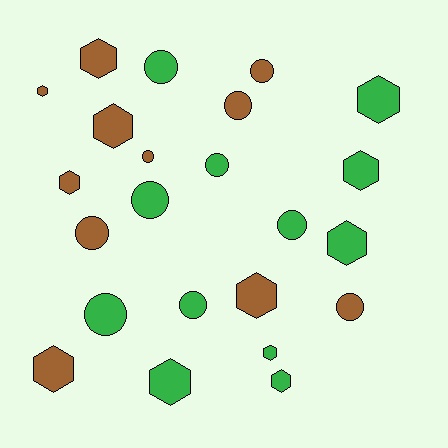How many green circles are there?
There are 6 green circles.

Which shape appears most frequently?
Hexagon, with 12 objects.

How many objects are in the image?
There are 23 objects.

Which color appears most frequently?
Green, with 12 objects.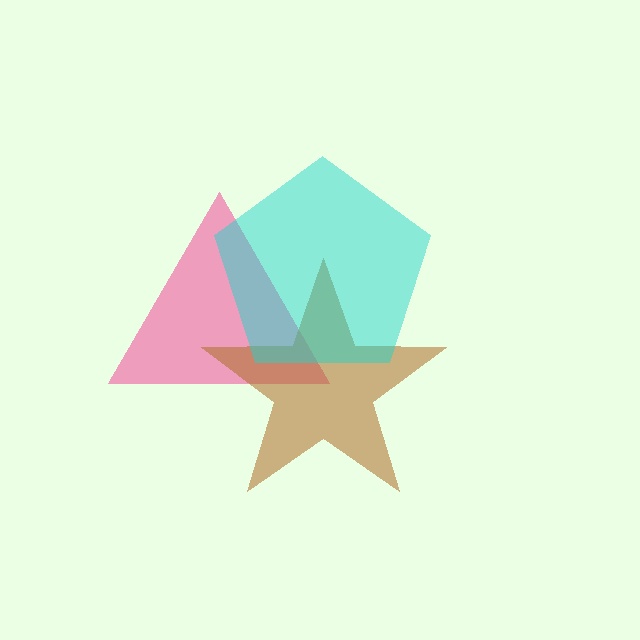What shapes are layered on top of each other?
The layered shapes are: a pink triangle, a brown star, a cyan pentagon.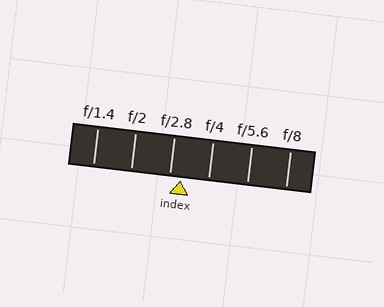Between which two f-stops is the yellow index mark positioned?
The index mark is between f/2.8 and f/4.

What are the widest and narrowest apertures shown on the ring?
The widest aperture shown is f/1.4 and the narrowest is f/8.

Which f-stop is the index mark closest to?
The index mark is closest to f/2.8.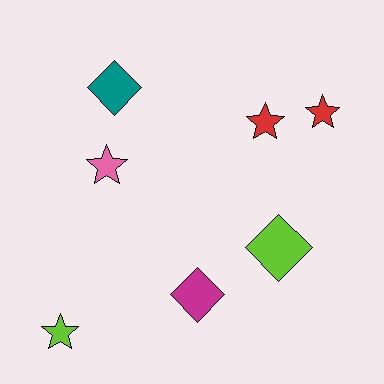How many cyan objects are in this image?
There are no cyan objects.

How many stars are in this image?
There are 4 stars.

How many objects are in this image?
There are 7 objects.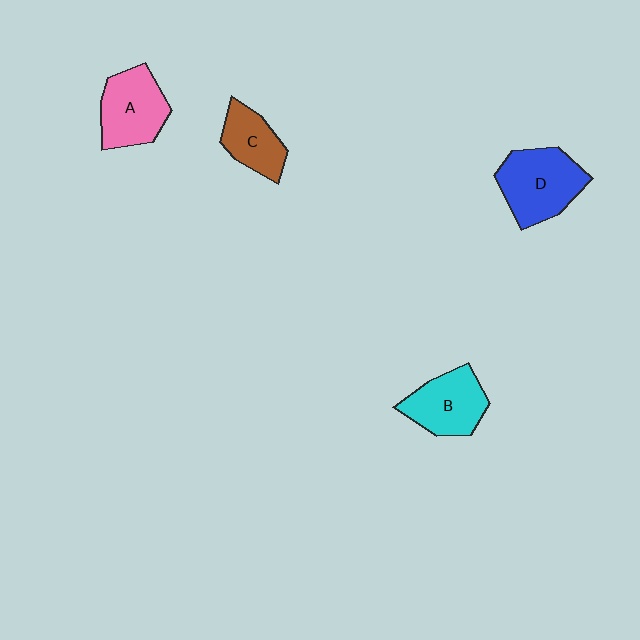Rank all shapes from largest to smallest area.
From largest to smallest: D (blue), A (pink), B (cyan), C (brown).